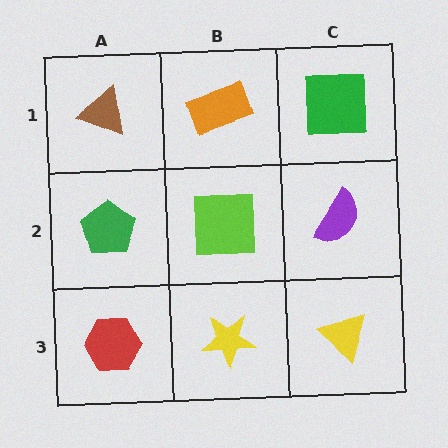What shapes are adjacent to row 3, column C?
A purple semicircle (row 2, column C), a yellow star (row 3, column B).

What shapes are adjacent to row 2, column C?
A green square (row 1, column C), a yellow triangle (row 3, column C), a lime square (row 2, column B).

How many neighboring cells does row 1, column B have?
3.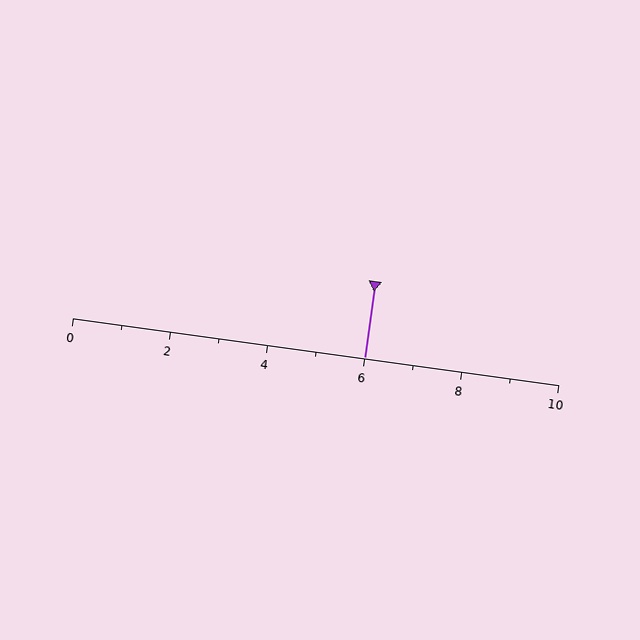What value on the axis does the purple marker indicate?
The marker indicates approximately 6.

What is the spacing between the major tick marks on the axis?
The major ticks are spaced 2 apart.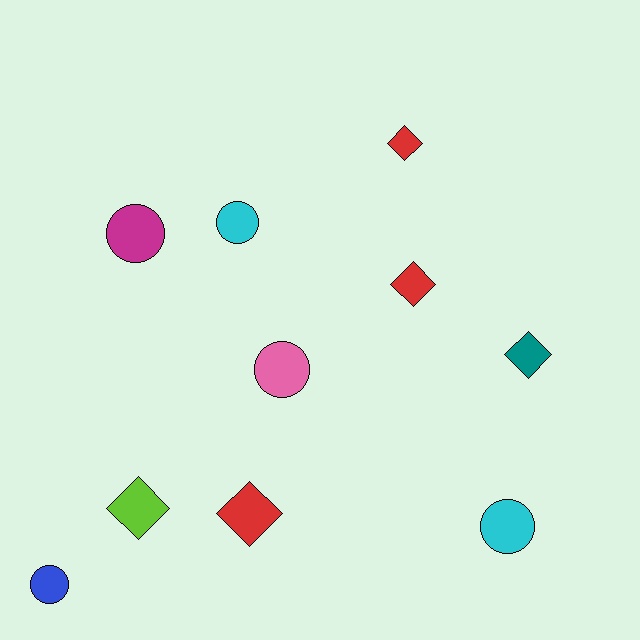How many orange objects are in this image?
There are no orange objects.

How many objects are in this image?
There are 10 objects.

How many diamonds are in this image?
There are 5 diamonds.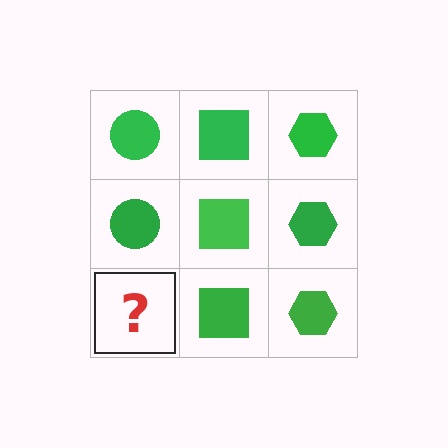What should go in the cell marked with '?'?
The missing cell should contain a green circle.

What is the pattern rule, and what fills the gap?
The rule is that each column has a consistent shape. The gap should be filled with a green circle.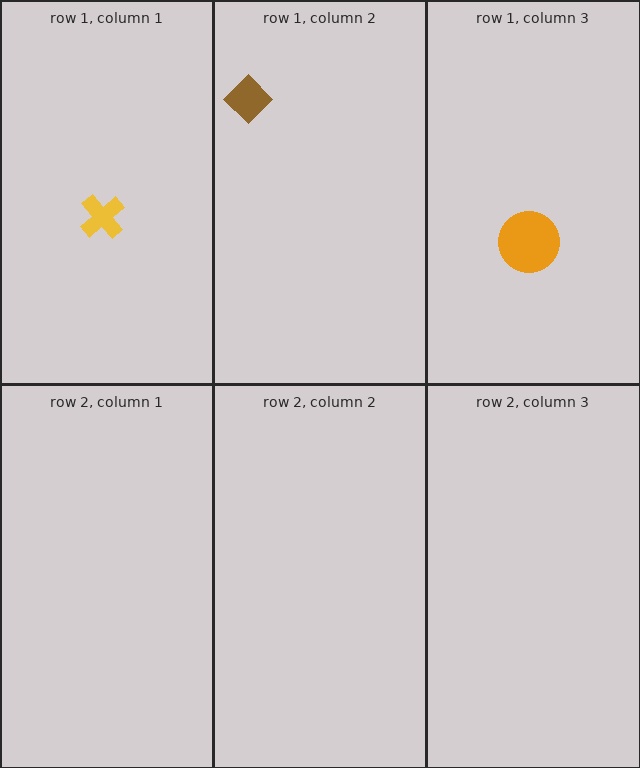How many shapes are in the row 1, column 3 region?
1.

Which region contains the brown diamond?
The row 1, column 2 region.